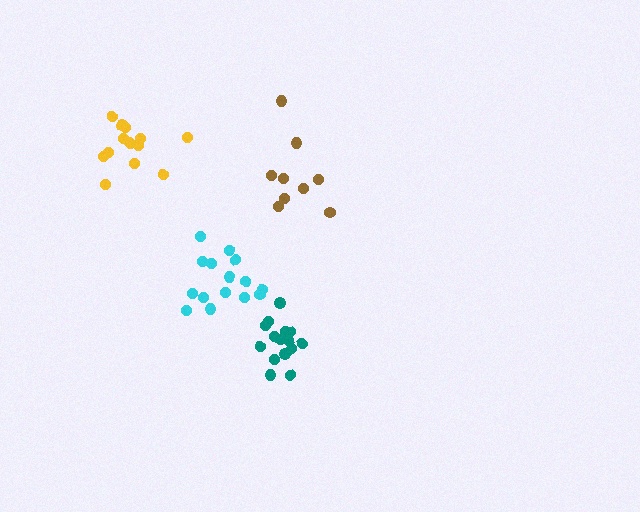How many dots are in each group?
Group 1: 15 dots, Group 2: 9 dots, Group 3: 15 dots, Group 4: 15 dots (54 total).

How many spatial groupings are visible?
There are 4 spatial groupings.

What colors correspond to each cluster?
The clusters are colored: cyan, brown, yellow, teal.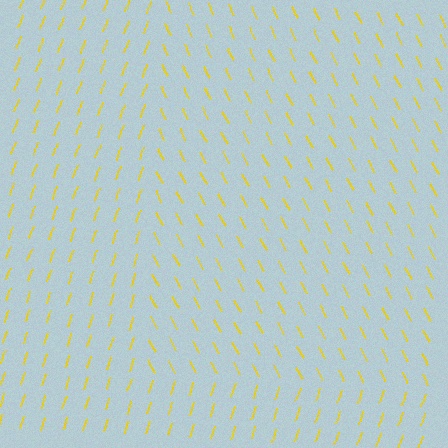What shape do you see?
I see a rectangle.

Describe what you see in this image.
The image is filled with small yellow line segments. A rectangle region in the image has lines oriented differently from the surrounding lines, creating a visible texture boundary.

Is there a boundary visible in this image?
Yes, there is a texture boundary formed by a change in line orientation.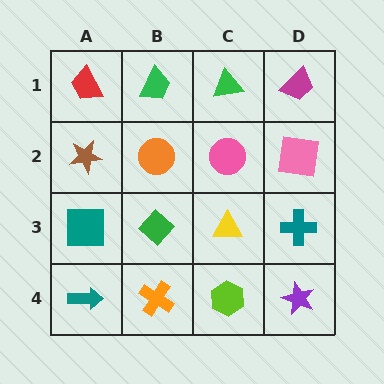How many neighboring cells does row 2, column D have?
3.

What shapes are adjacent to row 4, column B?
A green diamond (row 3, column B), a teal arrow (row 4, column A), a lime hexagon (row 4, column C).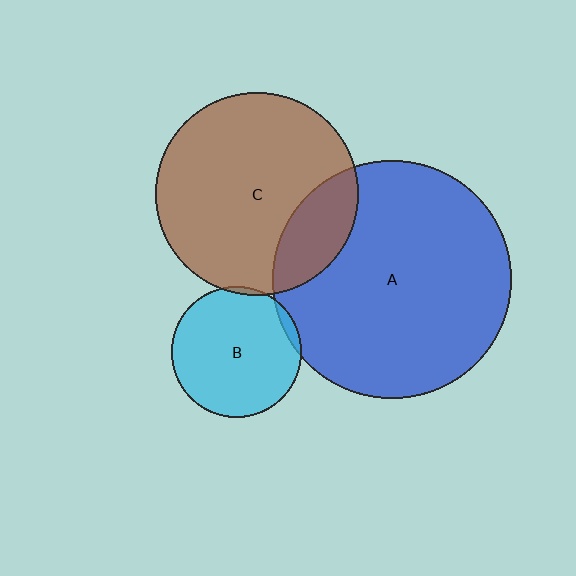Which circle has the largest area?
Circle A (blue).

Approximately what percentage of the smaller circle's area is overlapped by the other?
Approximately 5%.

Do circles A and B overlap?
Yes.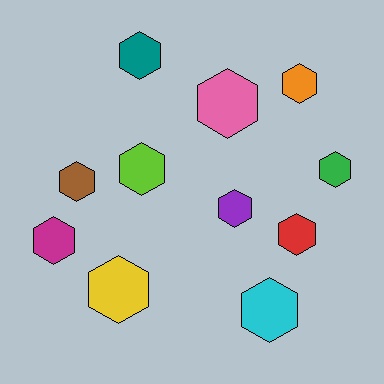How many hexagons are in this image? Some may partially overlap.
There are 11 hexagons.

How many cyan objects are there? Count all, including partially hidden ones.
There is 1 cyan object.